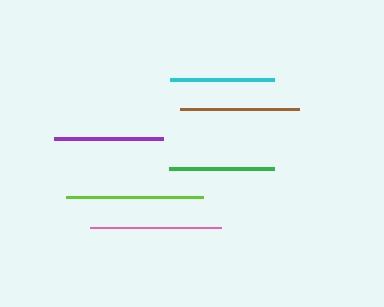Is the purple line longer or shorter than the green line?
The purple line is longer than the green line.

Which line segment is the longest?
The lime line is the longest at approximately 137 pixels.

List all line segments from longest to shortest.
From longest to shortest: lime, pink, brown, purple, green, cyan.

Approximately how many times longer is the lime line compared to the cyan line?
The lime line is approximately 1.3 times the length of the cyan line.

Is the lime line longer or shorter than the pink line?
The lime line is longer than the pink line.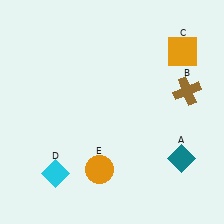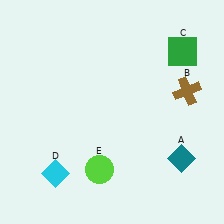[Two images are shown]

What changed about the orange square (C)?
In Image 1, C is orange. In Image 2, it changed to green.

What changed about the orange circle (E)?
In Image 1, E is orange. In Image 2, it changed to lime.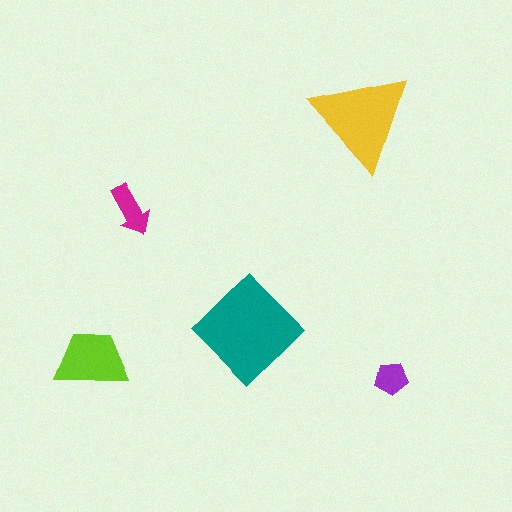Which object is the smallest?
The purple pentagon.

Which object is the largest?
The teal diamond.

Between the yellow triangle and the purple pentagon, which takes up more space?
The yellow triangle.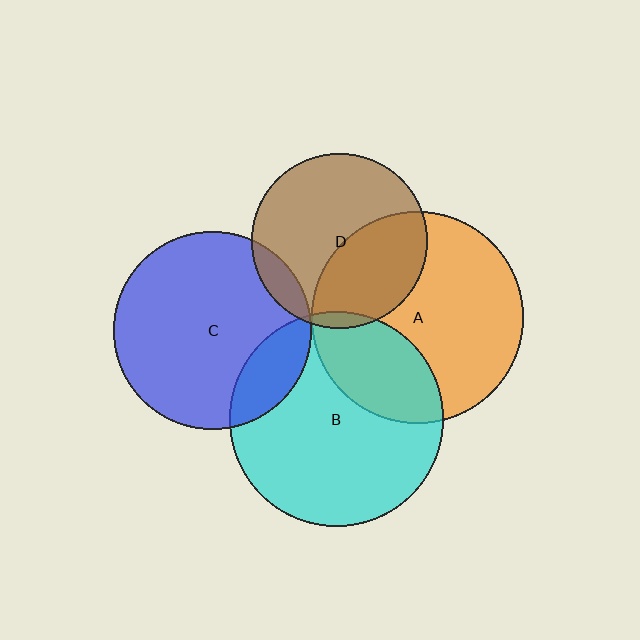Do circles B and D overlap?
Yes.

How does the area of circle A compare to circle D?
Approximately 1.5 times.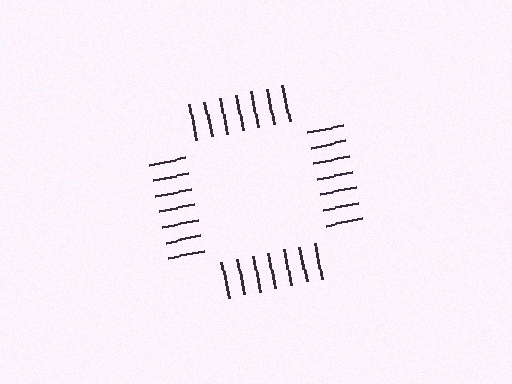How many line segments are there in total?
28 — 7 along each of the 4 edges.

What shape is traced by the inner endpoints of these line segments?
An illusory square — the line segments terminate on its edges but no continuous stroke is drawn.